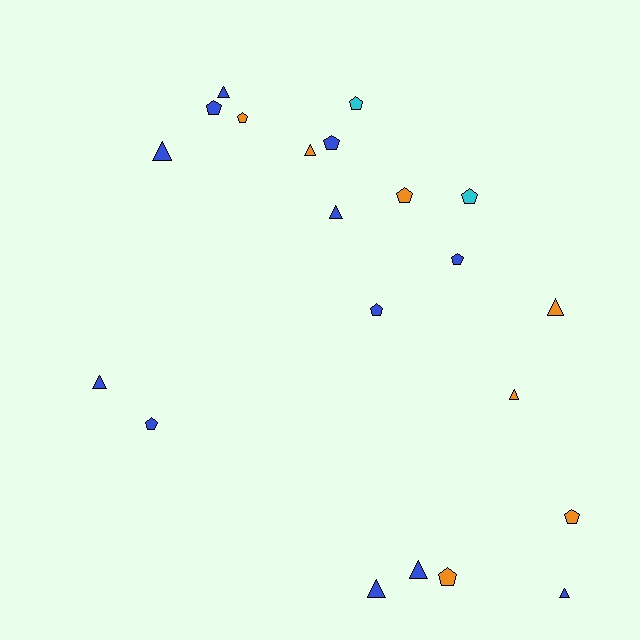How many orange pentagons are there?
There are 4 orange pentagons.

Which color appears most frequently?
Blue, with 12 objects.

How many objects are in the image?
There are 21 objects.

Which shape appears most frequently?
Pentagon, with 11 objects.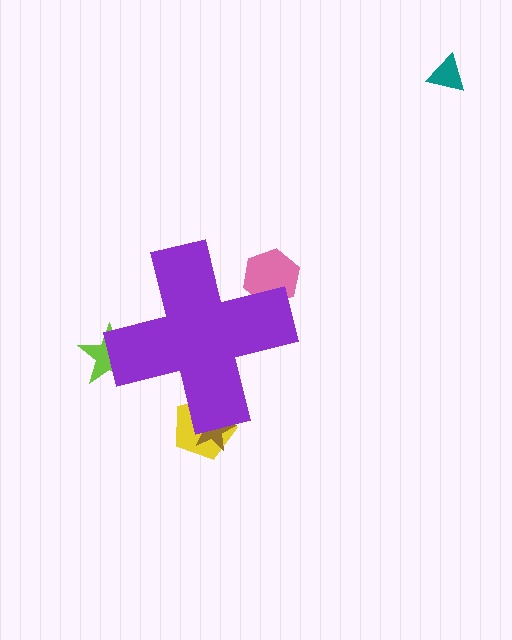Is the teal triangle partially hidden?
No, the teal triangle is fully visible.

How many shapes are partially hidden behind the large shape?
4 shapes are partially hidden.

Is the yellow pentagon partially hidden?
Yes, the yellow pentagon is partially hidden behind the purple cross.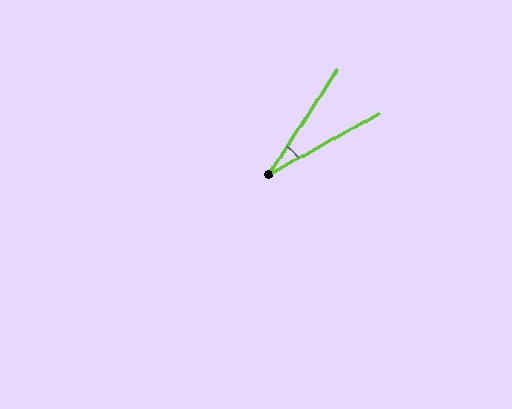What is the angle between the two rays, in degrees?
Approximately 28 degrees.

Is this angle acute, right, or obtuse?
It is acute.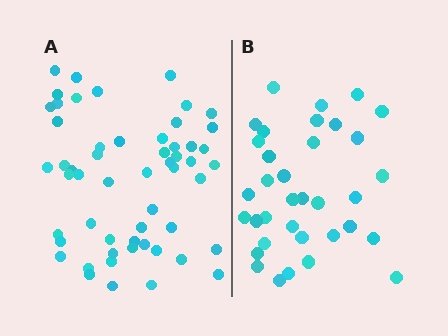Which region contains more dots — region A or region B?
Region A (the left region) has more dots.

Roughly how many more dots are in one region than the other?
Region A has approximately 20 more dots than region B.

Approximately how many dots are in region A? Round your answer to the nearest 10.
About 60 dots. (The exact count is 55, which rounds to 60.)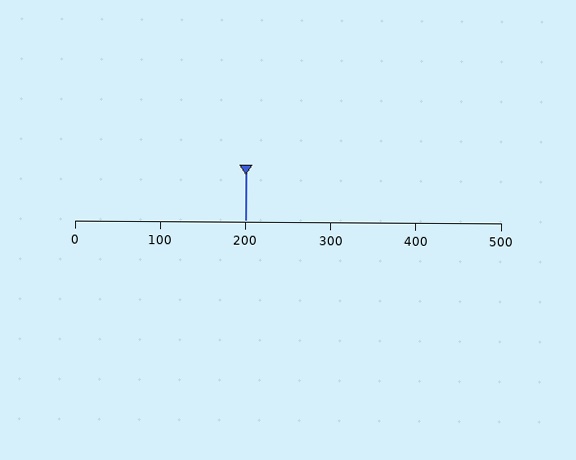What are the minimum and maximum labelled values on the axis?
The axis runs from 0 to 500.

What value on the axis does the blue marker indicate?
The marker indicates approximately 200.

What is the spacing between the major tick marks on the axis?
The major ticks are spaced 100 apart.